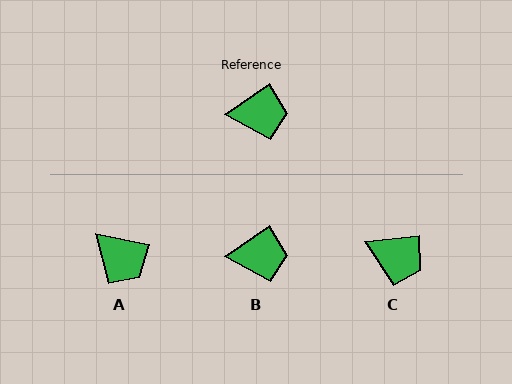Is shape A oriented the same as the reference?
No, it is off by about 46 degrees.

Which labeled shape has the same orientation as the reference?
B.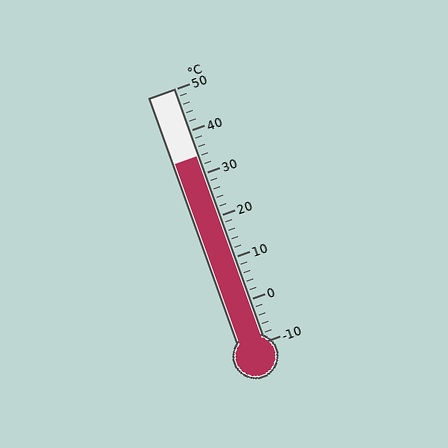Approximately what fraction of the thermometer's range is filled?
The thermometer is filled to approximately 75% of its range.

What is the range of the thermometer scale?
The thermometer scale ranges from -10°C to 50°C.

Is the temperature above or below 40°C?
The temperature is below 40°C.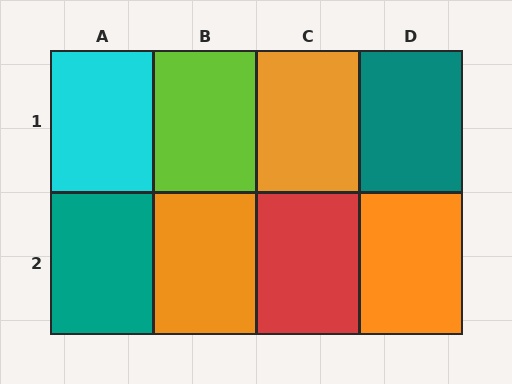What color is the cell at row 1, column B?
Lime.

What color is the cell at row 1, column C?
Orange.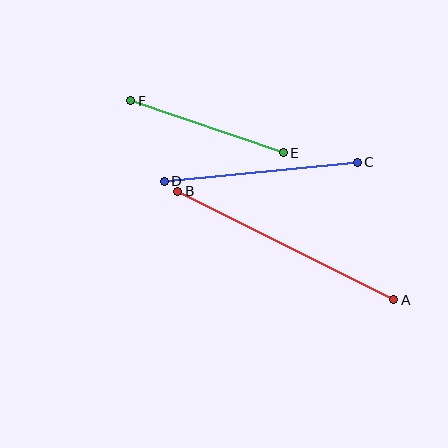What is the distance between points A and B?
The distance is approximately 242 pixels.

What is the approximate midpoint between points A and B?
The midpoint is at approximately (286, 246) pixels.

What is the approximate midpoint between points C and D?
The midpoint is at approximately (261, 172) pixels.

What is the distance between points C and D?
The distance is approximately 194 pixels.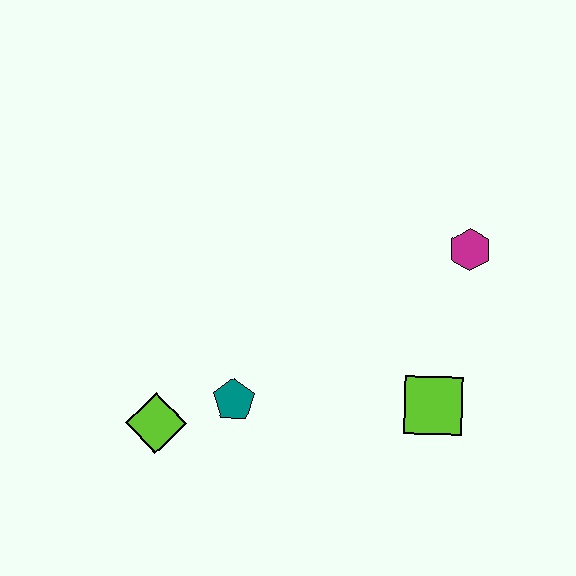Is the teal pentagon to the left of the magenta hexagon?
Yes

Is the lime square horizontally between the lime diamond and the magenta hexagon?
Yes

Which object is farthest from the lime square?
The lime diamond is farthest from the lime square.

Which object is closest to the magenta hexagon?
The lime square is closest to the magenta hexagon.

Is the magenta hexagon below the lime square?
No